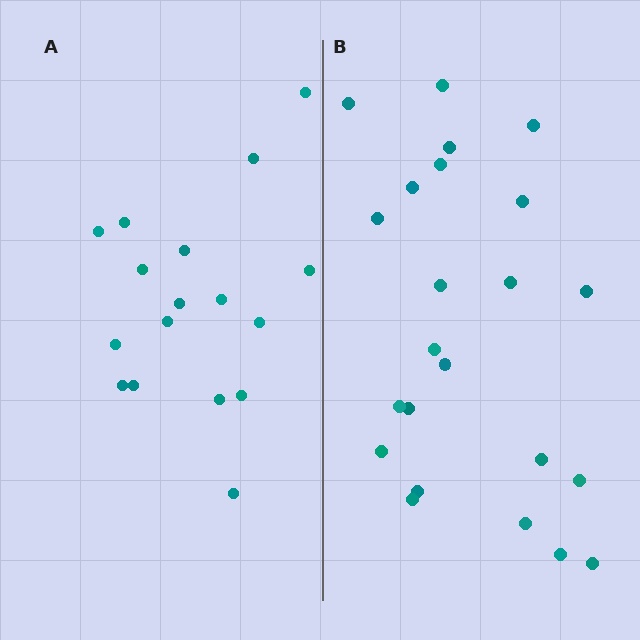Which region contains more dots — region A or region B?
Region B (the right region) has more dots.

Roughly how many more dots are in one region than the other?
Region B has about 6 more dots than region A.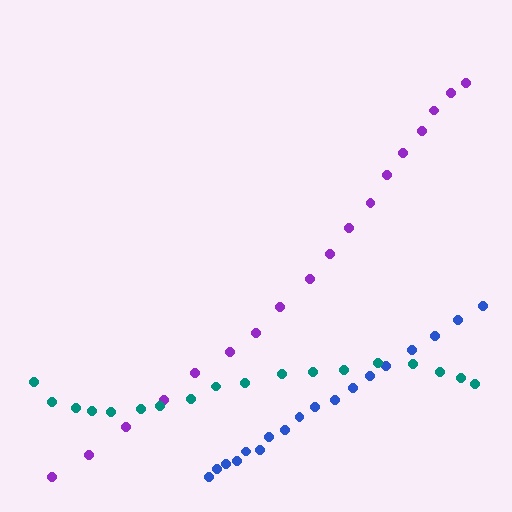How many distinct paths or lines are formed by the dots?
There are 3 distinct paths.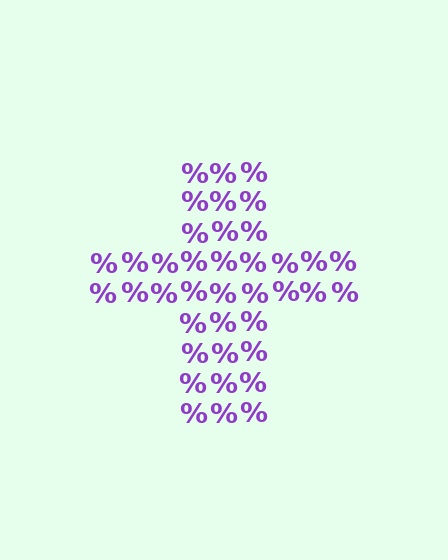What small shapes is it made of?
It is made of small percent signs.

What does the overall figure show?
The overall figure shows a cross.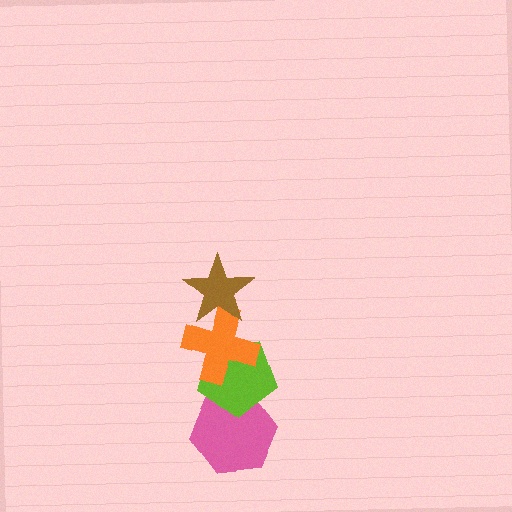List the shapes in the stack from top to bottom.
From top to bottom: the brown star, the orange cross, the lime pentagon, the pink hexagon.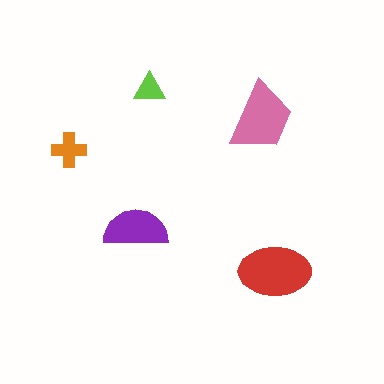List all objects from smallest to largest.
The lime triangle, the orange cross, the purple semicircle, the pink trapezoid, the red ellipse.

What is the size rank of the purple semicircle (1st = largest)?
3rd.